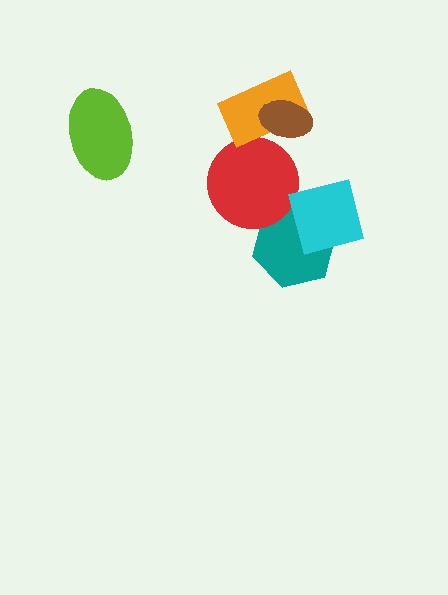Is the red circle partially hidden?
Yes, it is partially covered by another shape.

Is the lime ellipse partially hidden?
No, no other shape covers it.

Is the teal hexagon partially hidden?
Yes, it is partially covered by another shape.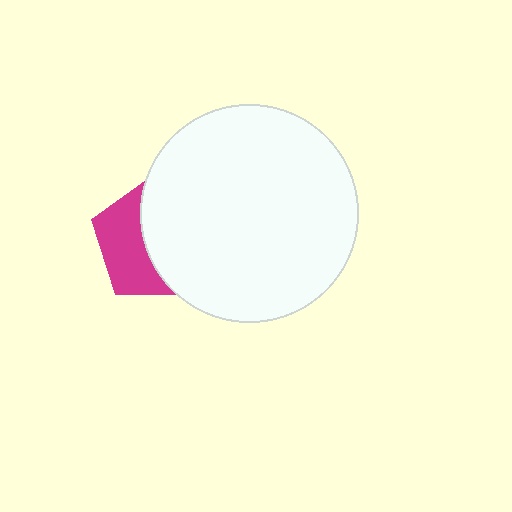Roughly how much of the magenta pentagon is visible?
A small part of it is visible (roughly 42%).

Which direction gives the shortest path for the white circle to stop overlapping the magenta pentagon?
Moving right gives the shortest separation.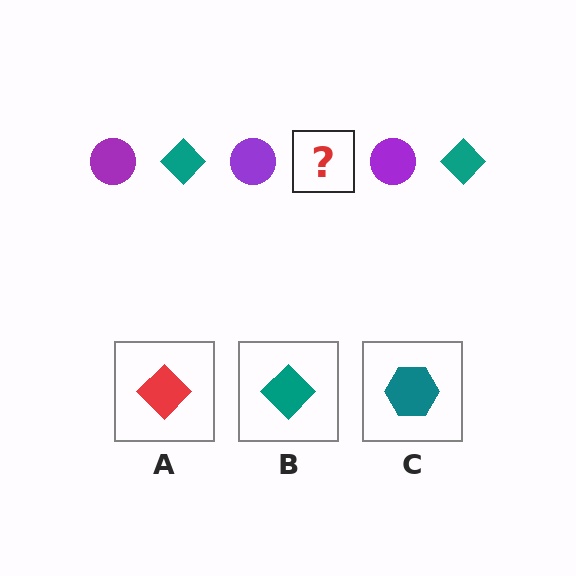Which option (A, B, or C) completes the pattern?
B.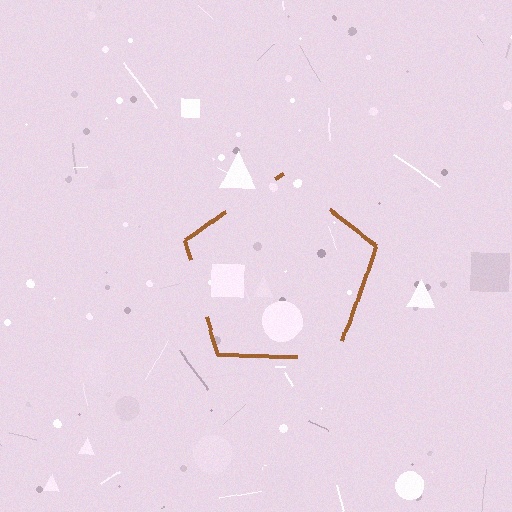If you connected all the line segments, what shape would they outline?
They would outline a pentagon.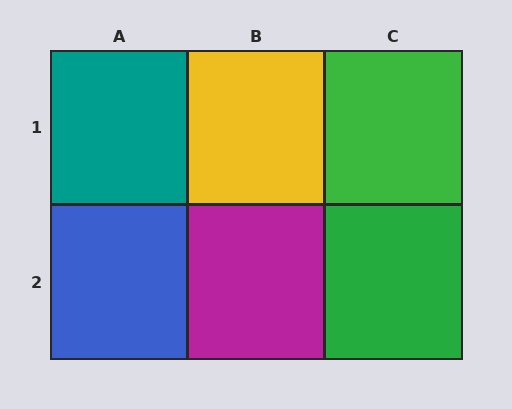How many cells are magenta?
1 cell is magenta.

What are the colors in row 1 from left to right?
Teal, yellow, green.